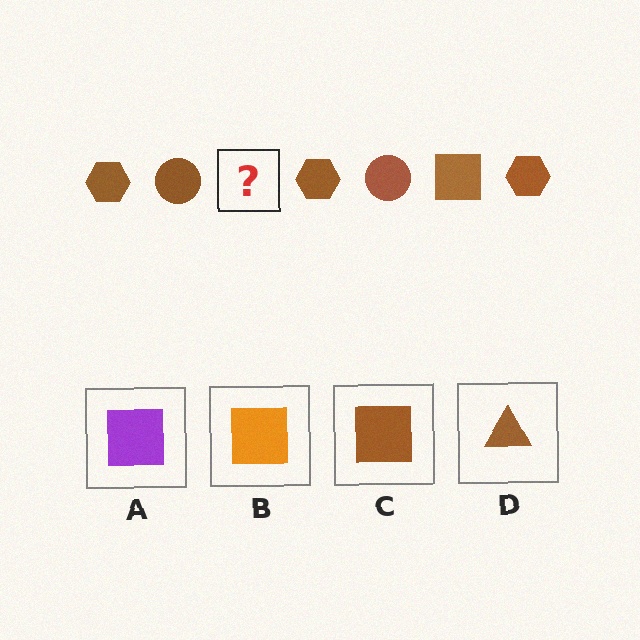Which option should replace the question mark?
Option C.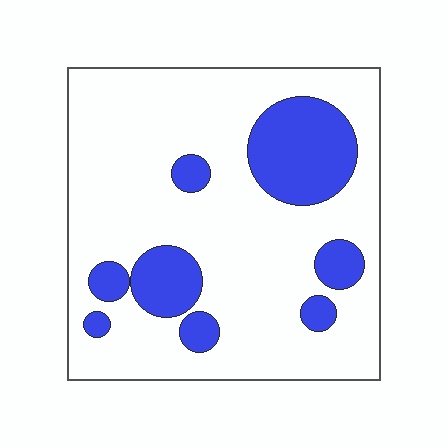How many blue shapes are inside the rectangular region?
8.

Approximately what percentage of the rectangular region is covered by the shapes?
Approximately 20%.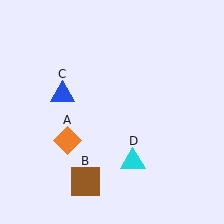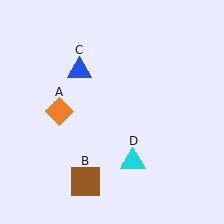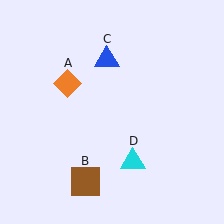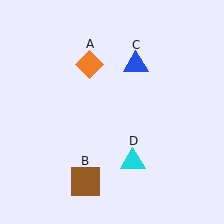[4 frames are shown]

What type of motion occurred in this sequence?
The orange diamond (object A), blue triangle (object C) rotated clockwise around the center of the scene.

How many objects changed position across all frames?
2 objects changed position: orange diamond (object A), blue triangle (object C).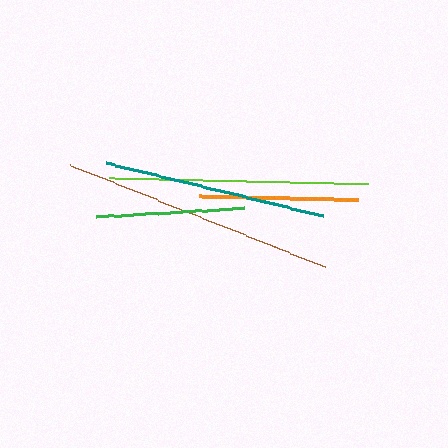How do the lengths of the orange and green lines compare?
The orange and green lines are approximately the same length.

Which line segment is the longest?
The brown line is the longest at approximately 274 pixels.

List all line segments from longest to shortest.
From longest to shortest: brown, lime, teal, orange, green.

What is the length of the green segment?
The green segment is approximately 149 pixels long.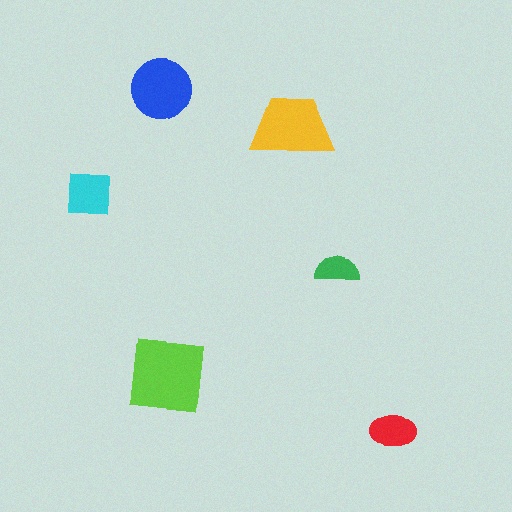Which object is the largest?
The lime square.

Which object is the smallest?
The green semicircle.